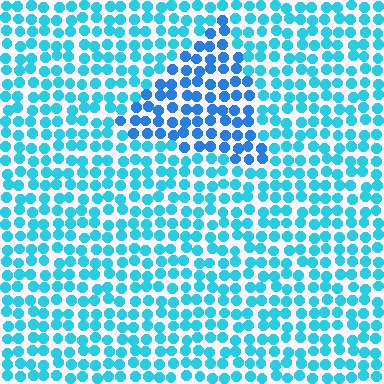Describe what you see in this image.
The image is filled with small cyan elements in a uniform arrangement. A triangle-shaped region is visible where the elements are tinted to a slightly different hue, forming a subtle color boundary.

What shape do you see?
I see a triangle.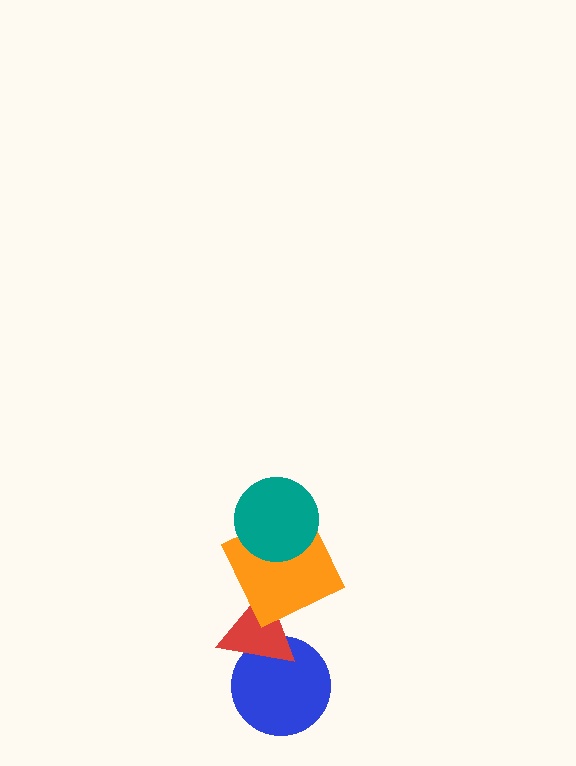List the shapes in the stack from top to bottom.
From top to bottom: the teal circle, the orange square, the red triangle, the blue circle.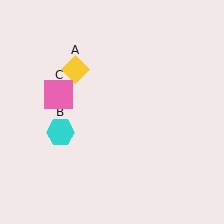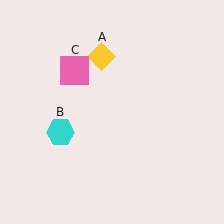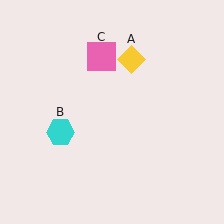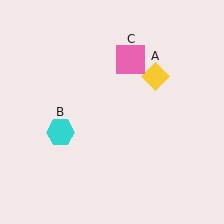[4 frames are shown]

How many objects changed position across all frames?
2 objects changed position: yellow diamond (object A), pink square (object C).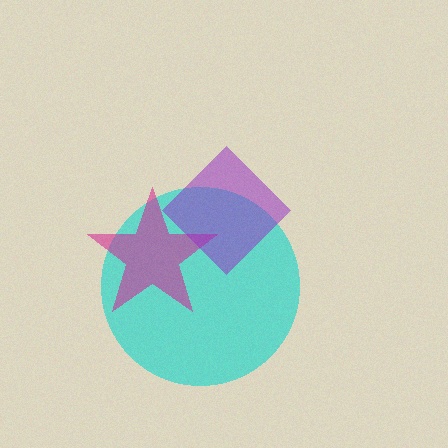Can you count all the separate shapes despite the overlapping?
Yes, there are 3 separate shapes.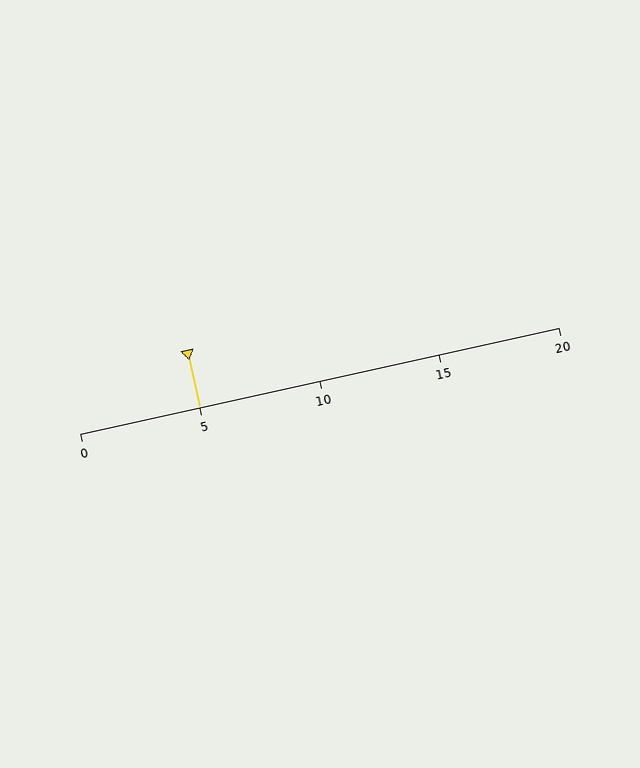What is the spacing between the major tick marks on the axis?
The major ticks are spaced 5 apart.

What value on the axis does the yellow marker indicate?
The marker indicates approximately 5.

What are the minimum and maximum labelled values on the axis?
The axis runs from 0 to 20.